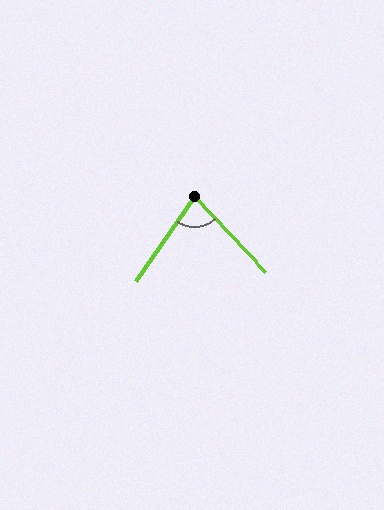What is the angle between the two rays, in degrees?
Approximately 78 degrees.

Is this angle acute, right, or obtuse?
It is acute.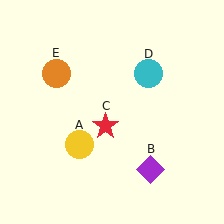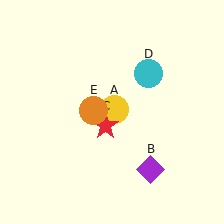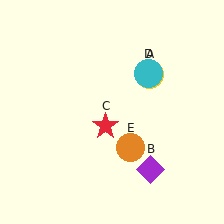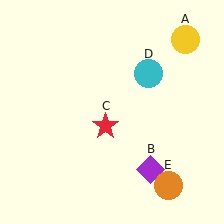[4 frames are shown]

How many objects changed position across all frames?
2 objects changed position: yellow circle (object A), orange circle (object E).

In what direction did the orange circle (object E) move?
The orange circle (object E) moved down and to the right.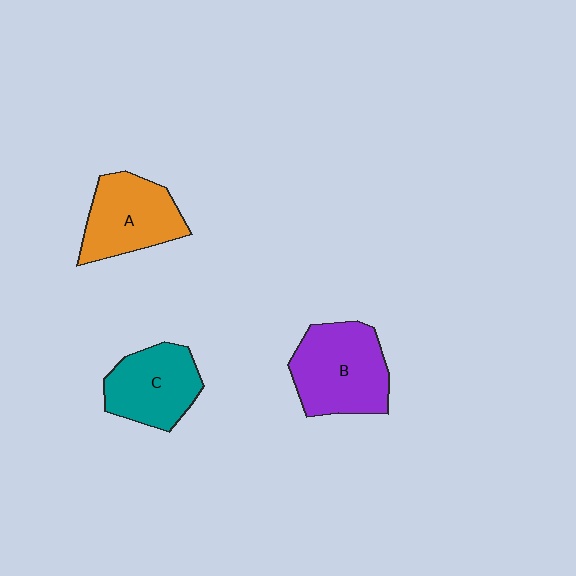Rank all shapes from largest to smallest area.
From largest to smallest: B (purple), A (orange), C (teal).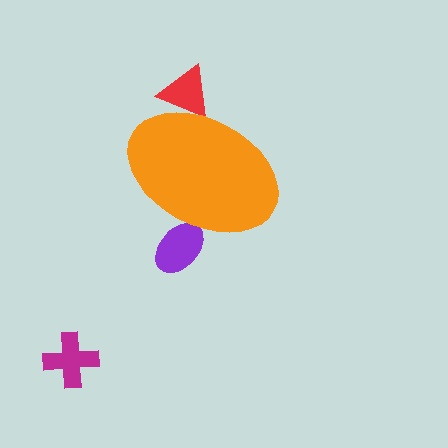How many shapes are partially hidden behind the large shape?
2 shapes are partially hidden.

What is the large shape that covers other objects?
An orange ellipse.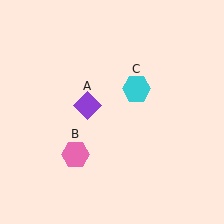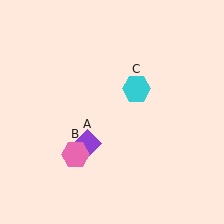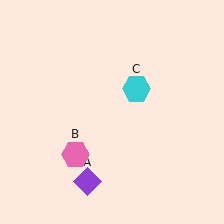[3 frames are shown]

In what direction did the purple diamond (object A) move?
The purple diamond (object A) moved down.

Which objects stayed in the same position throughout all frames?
Pink hexagon (object B) and cyan hexagon (object C) remained stationary.